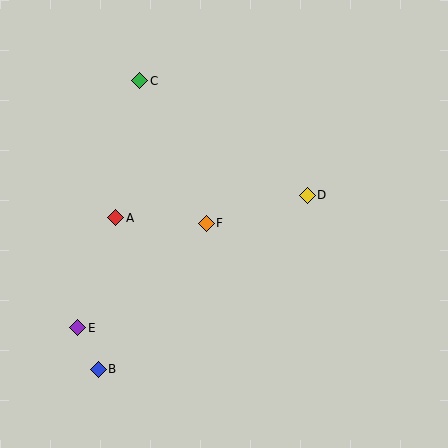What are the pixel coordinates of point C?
Point C is at (140, 81).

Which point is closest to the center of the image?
Point F at (206, 223) is closest to the center.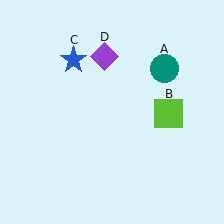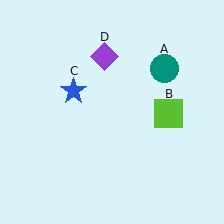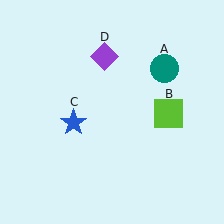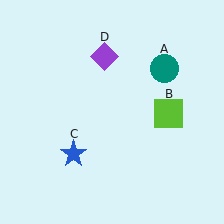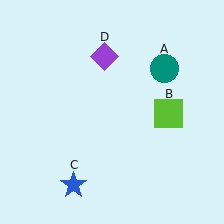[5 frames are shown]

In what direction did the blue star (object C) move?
The blue star (object C) moved down.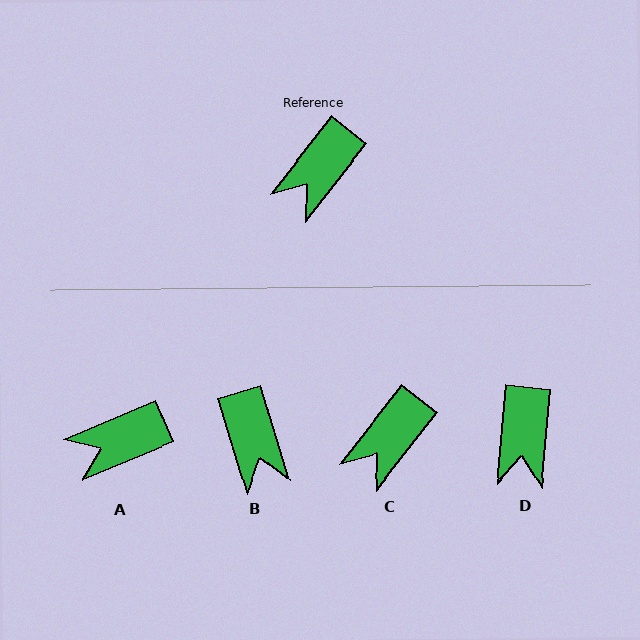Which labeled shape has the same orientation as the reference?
C.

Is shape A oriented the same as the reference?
No, it is off by about 29 degrees.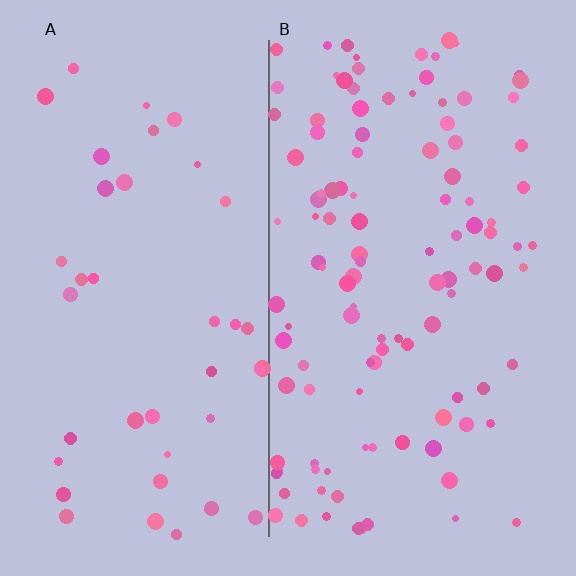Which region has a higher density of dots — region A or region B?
B (the right).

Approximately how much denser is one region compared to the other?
Approximately 2.8× — region B over region A.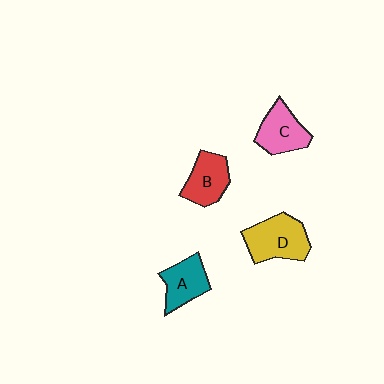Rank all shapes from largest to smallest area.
From largest to smallest: D (yellow), C (pink), B (red), A (teal).